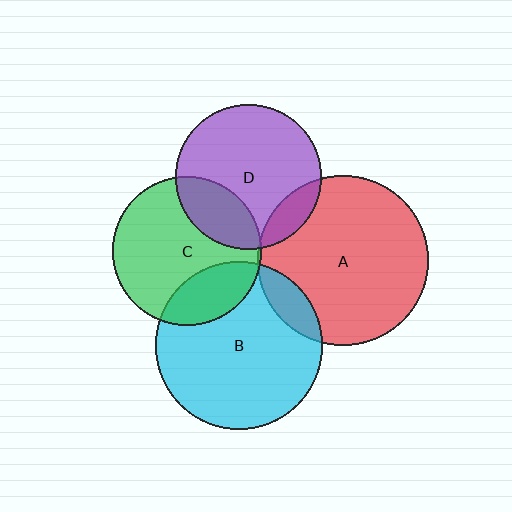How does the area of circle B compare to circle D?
Approximately 1.3 times.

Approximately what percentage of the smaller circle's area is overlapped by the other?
Approximately 5%.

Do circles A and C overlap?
Yes.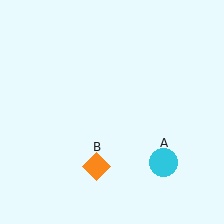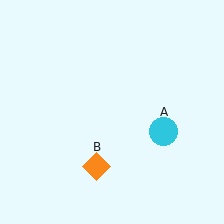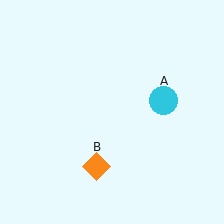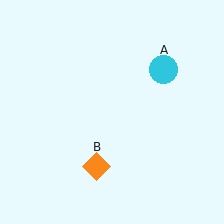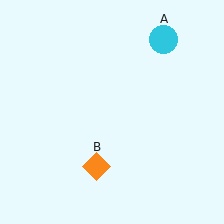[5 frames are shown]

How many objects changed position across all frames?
1 object changed position: cyan circle (object A).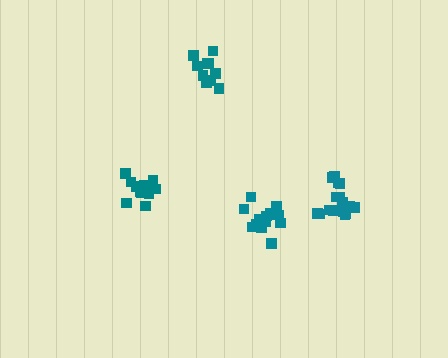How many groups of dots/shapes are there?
There are 4 groups.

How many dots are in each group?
Group 1: 10 dots, Group 2: 16 dots, Group 3: 15 dots, Group 4: 12 dots (53 total).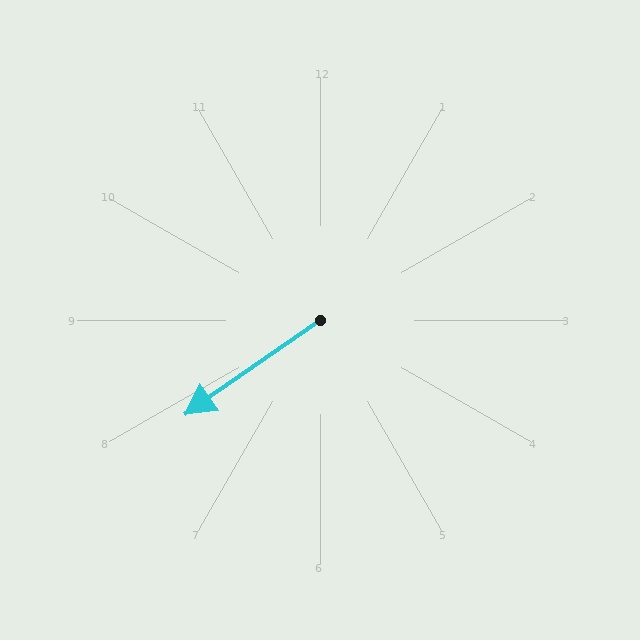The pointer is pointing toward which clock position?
Roughly 8 o'clock.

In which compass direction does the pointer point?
Southwest.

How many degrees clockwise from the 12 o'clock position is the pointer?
Approximately 235 degrees.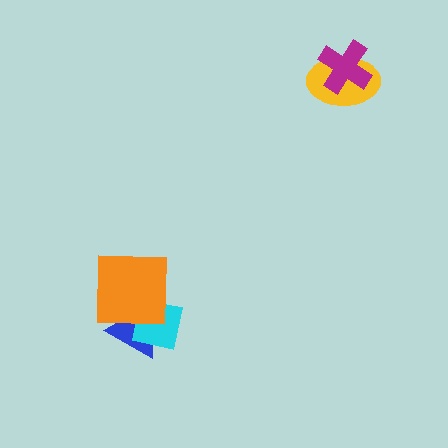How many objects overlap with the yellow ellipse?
1 object overlaps with the yellow ellipse.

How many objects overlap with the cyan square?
2 objects overlap with the cyan square.